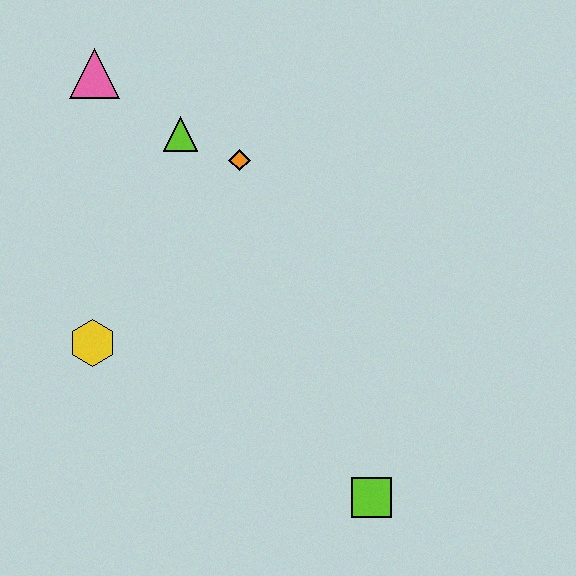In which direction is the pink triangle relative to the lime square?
The pink triangle is above the lime square.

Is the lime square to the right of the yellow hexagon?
Yes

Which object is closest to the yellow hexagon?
The lime triangle is closest to the yellow hexagon.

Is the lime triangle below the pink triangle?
Yes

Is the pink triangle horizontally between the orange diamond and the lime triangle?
No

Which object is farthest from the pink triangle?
The lime square is farthest from the pink triangle.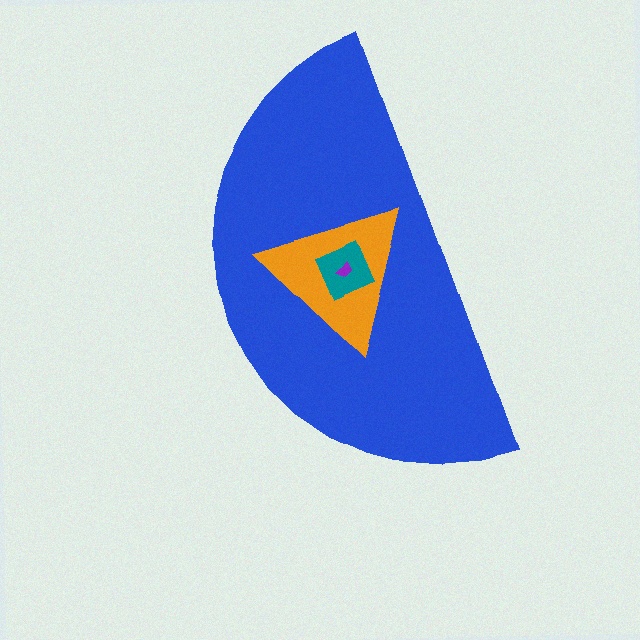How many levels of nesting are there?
4.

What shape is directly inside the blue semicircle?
The orange triangle.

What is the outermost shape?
The blue semicircle.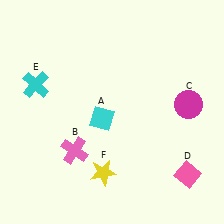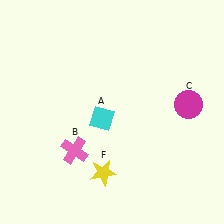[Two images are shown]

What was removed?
The pink diamond (D), the cyan cross (E) were removed in Image 2.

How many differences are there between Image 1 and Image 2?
There are 2 differences between the two images.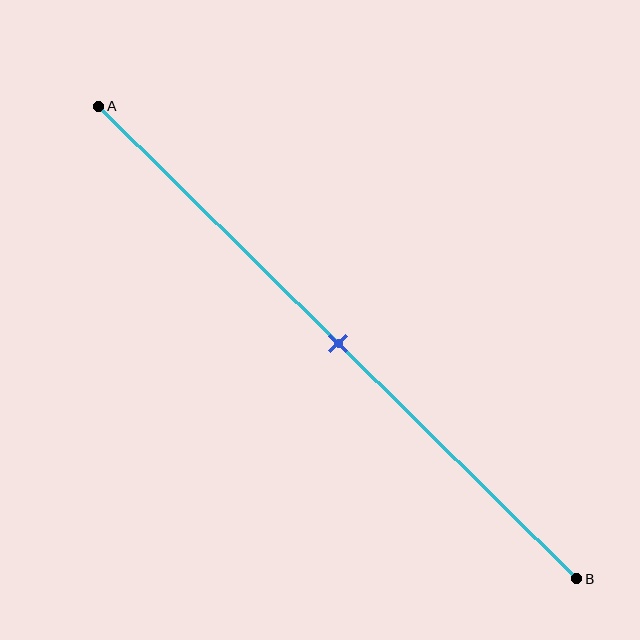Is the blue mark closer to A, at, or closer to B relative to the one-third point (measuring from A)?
The blue mark is closer to point B than the one-third point of segment AB.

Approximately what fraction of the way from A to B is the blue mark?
The blue mark is approximately 50% of the way from A to B.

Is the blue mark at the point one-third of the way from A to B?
No, the mark is at about 50% from A, not at the 33% one-third point.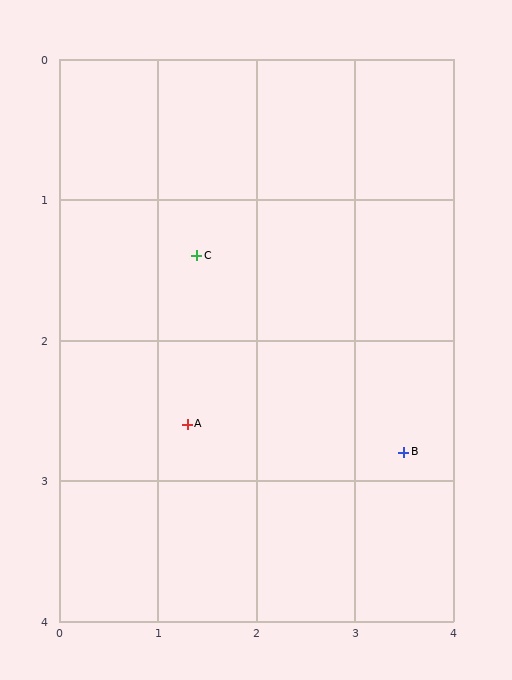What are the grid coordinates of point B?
Point B is at approximately (3.5, 2.8).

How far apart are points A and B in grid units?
Points A and B are about 2.2 grid units apart.